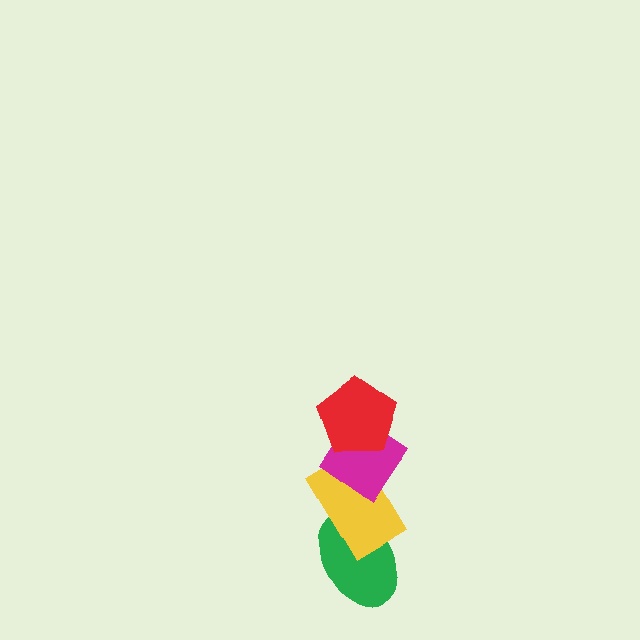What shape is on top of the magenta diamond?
The red pentagon is on top of the magenta diamond.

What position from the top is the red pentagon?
The red pentagon is 1st from the top.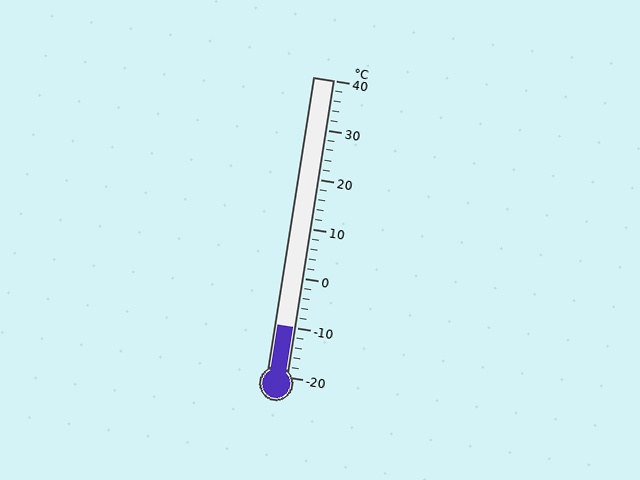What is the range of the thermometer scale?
The thermometer scale ranges from -20°C to 40°C.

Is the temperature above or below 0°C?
The temperature is below 0°C.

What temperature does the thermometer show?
The thermometer shows approximately -10°C.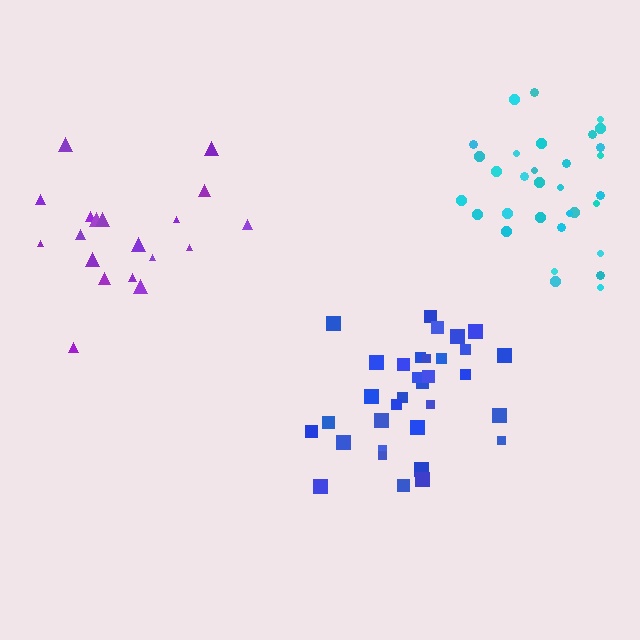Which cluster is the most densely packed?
Blue.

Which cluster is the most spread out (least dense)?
Purple.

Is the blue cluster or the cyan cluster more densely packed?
Blue.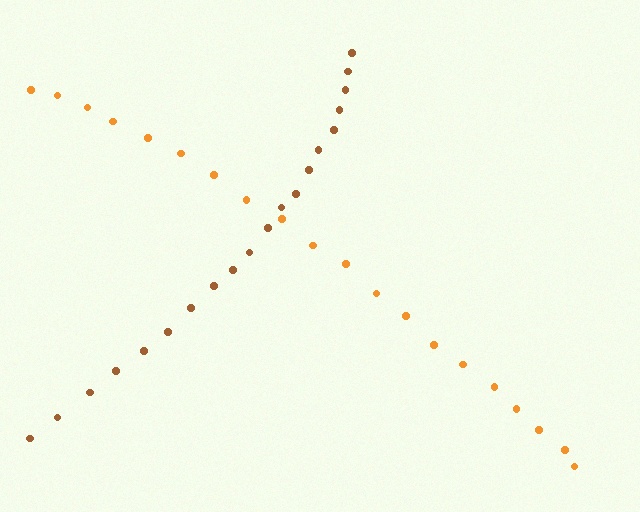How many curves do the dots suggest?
There are 2 distinct paths.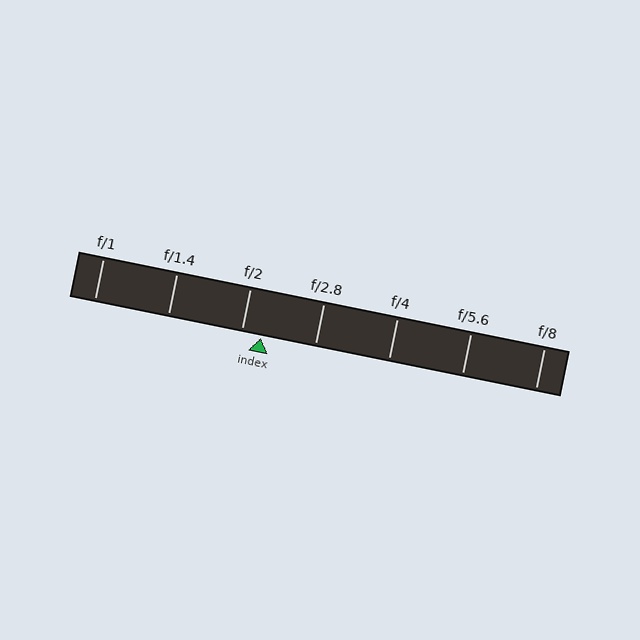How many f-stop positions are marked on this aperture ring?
There are 7 f-stop positions marked.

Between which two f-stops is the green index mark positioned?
The index mark is between f/2 and f/2.8.